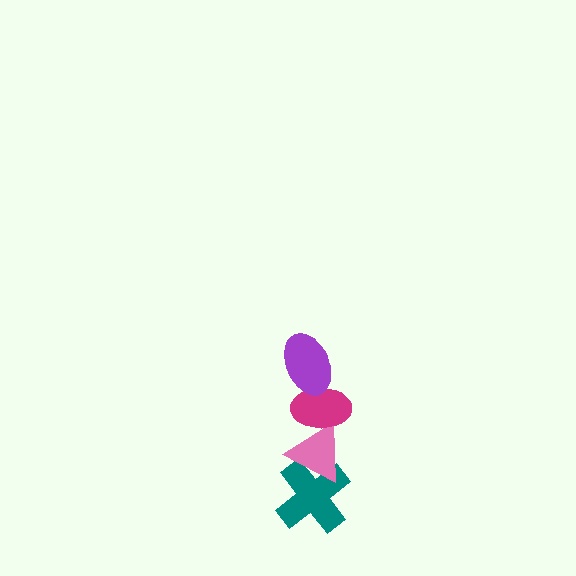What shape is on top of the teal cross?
The pink triangle is on top of the teal cross.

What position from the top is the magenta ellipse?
The magenta ellipse is 2nd from the top.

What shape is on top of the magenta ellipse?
The purple ellipse is on top of the magenta ellipse.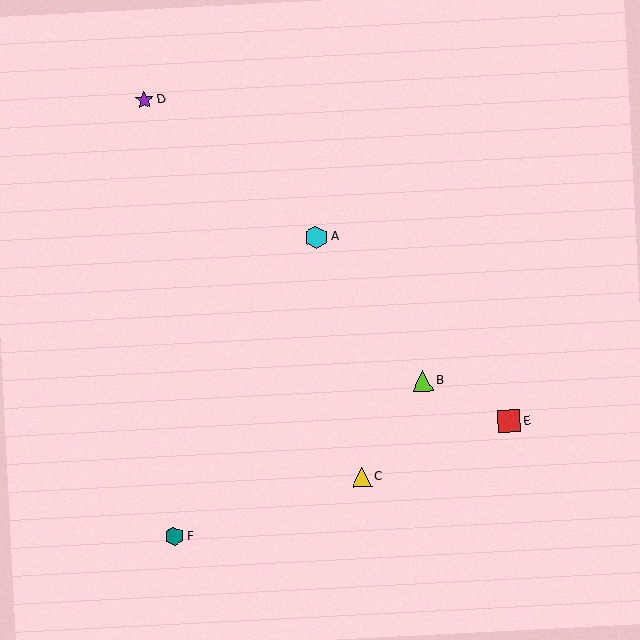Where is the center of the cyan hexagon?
The center of the cyan hexagon is at (316, 237).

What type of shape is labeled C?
Shape C is a yellow triangle.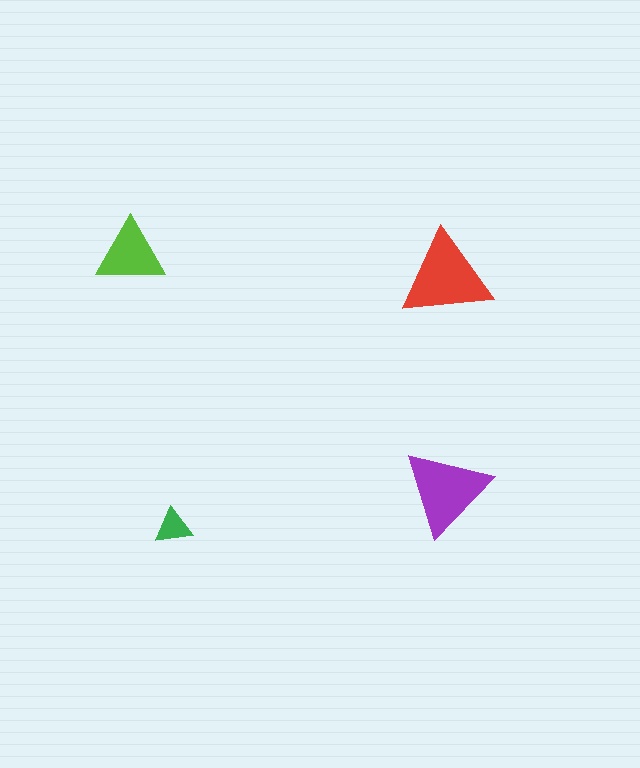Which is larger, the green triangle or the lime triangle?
The lime one.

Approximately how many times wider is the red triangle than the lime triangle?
About 1.5 times wider.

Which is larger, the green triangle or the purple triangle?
The purple one.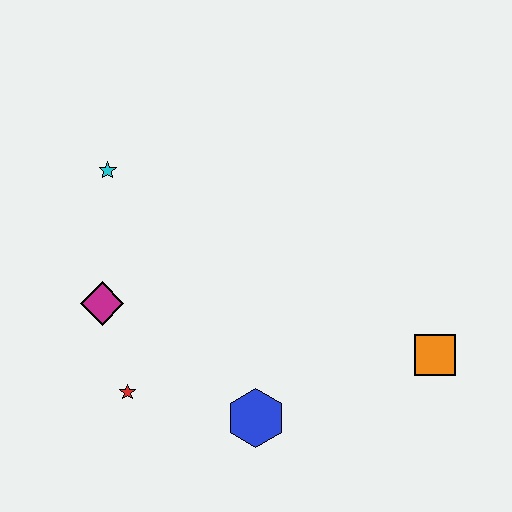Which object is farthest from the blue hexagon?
The cyan star is farthest from the blue hexagon.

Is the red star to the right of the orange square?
No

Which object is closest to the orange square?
The blue hexagon is closest to the orange square.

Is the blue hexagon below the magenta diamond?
Yes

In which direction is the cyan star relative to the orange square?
The cyan star is to the left of the orange square.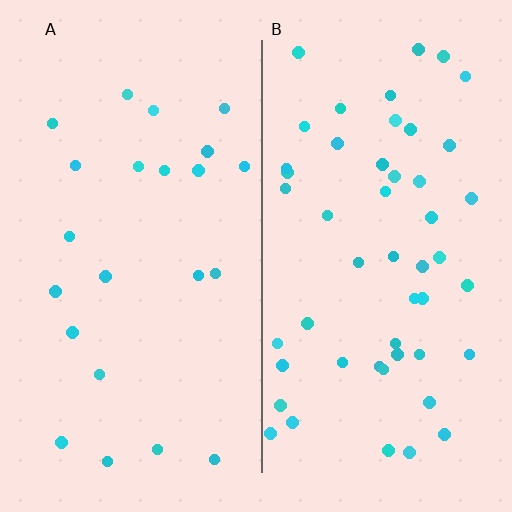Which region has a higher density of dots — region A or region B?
B (the right).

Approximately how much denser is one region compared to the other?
Approximately 2.3× — region B over region A.